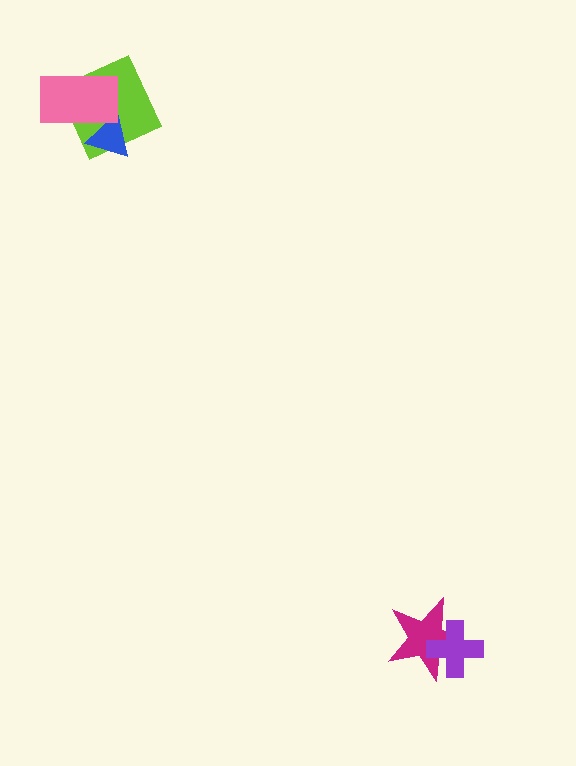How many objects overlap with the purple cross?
1 object overlaps with the purple cross.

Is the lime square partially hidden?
Yes, it is partially covered by another shape.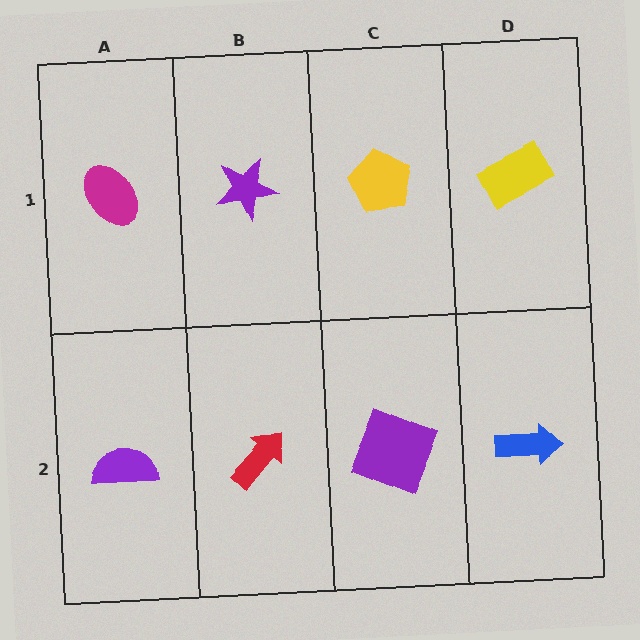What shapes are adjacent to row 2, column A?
A magenta ellipse (row 1, column A), a red arrow (row 2, column B).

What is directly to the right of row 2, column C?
A blue arrow.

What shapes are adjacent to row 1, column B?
A red arrow (row 2, column B), a magenta ellipse (row 1, column A), a yellow pentagon (row 1, column C).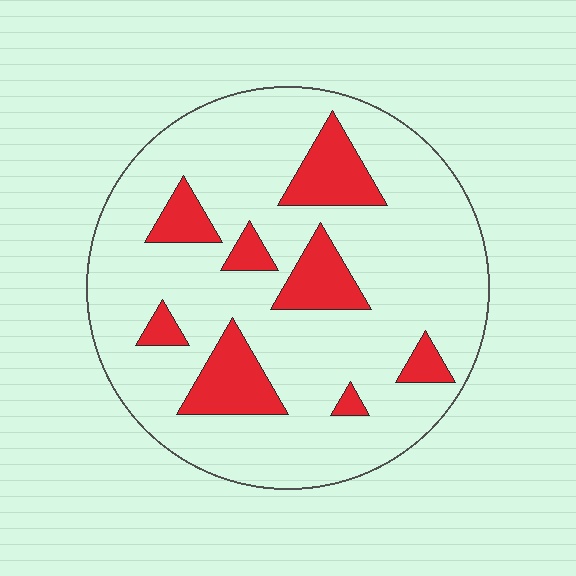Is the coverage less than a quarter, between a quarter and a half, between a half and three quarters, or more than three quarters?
Less than a quarter.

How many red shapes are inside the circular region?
8.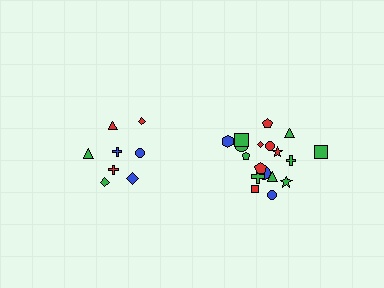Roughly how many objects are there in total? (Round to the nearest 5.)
Roughly 25 objects in total.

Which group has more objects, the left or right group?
The right group.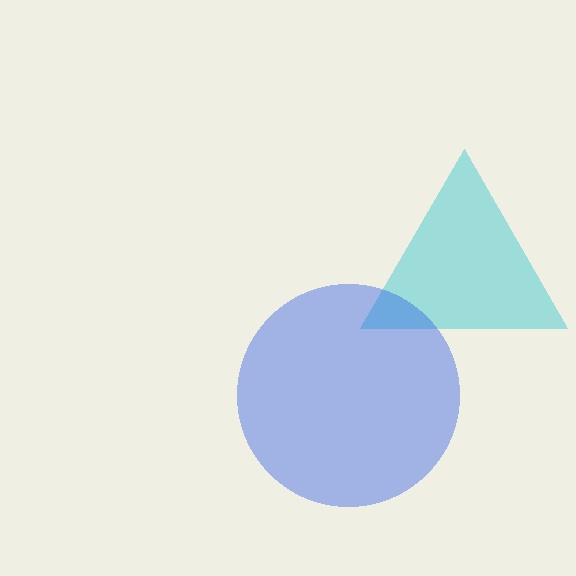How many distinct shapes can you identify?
There are 2 distinct shapes: a cyan triangle, a blue circle.